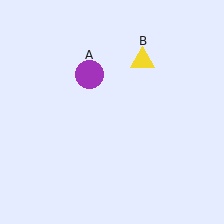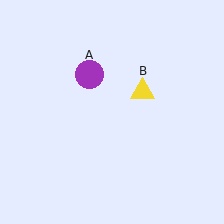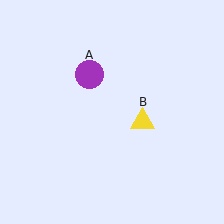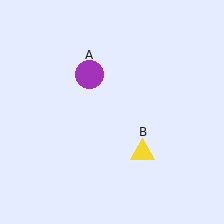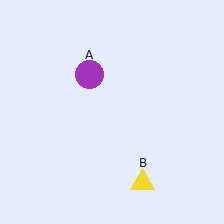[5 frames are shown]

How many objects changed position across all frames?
1 object changed position: yellow triangle (object B).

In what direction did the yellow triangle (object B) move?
The yellow triangle (object B) moved down.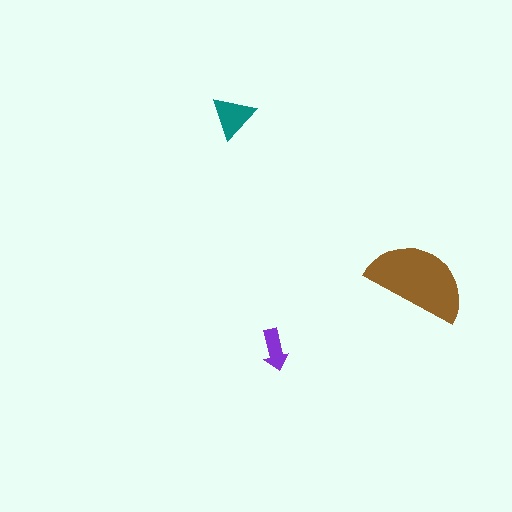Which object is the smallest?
The purple arrow.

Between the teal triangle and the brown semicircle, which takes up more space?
The brown semicircle.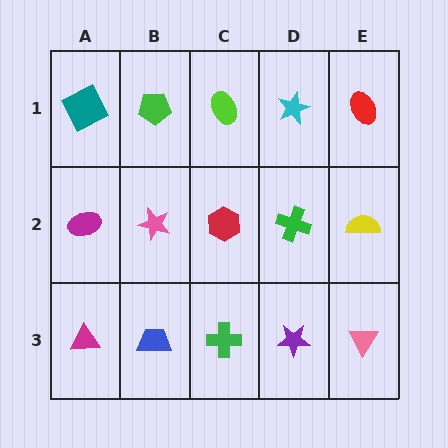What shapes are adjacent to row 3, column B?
A pink star (row 2, column B), a magenta triangle (row 3, column A), a green cross (row 3, column C).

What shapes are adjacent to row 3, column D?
A green cross (row 2, column D), a green cross (row 3, column C), a pink triangle (row 3, column E).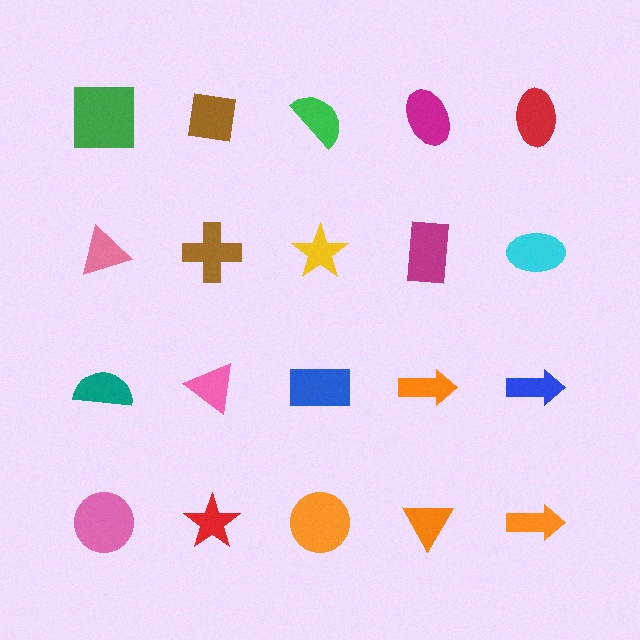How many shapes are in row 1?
5 shapes.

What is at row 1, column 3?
A green semicircle.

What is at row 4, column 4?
An orange triangle.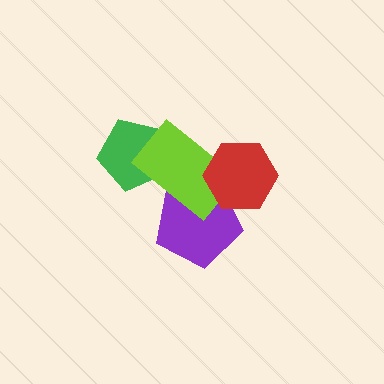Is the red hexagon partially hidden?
No, no other shape covers it.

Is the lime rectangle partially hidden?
Yes, it is partially covered by another shape.